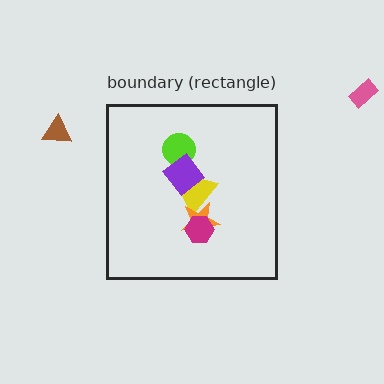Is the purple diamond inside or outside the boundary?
Inside.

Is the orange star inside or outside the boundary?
Inside.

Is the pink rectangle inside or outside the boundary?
Outside.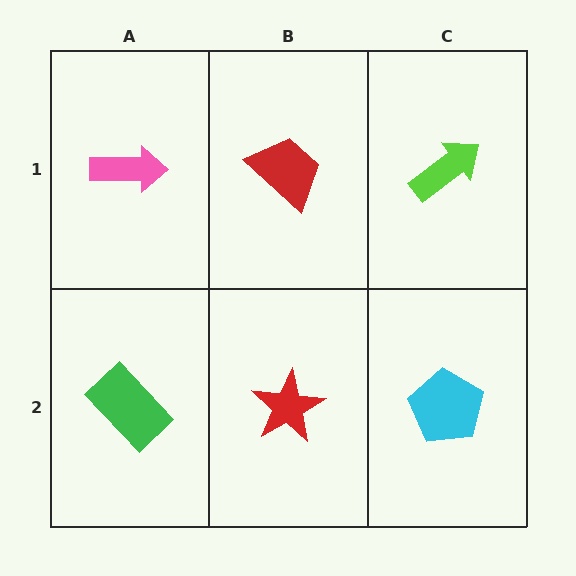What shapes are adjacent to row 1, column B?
A red star (row 2, column B), a pink arrow (row 1, column A), a lime arrow (row 1, column C).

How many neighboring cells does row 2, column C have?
2.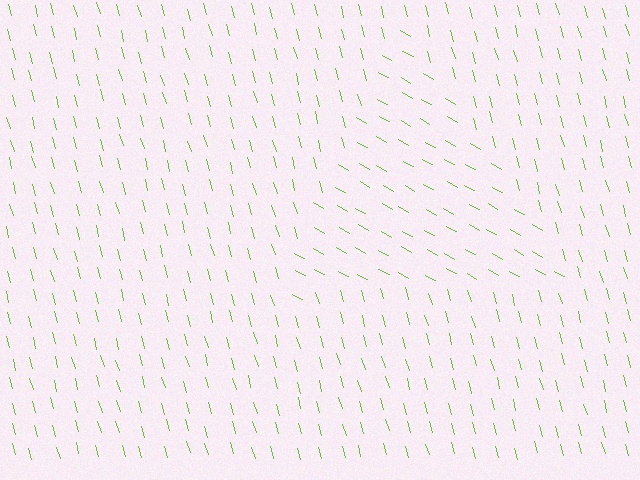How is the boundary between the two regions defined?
The boundary is defined purely by a change in line orientation (approximately 45 degrees difference). All lines are the same color and thickness.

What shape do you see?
I see a triangle.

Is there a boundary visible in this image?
Yes, there is a texture boundary formed by a change in line orientation.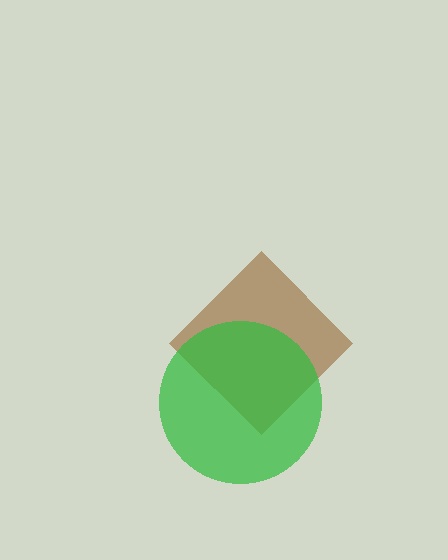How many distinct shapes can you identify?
There are 2 distinct shapes: a brown diamond, a green circle.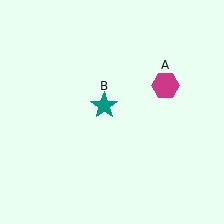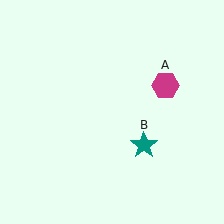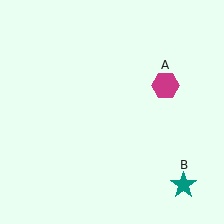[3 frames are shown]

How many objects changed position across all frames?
1 object changed position: teal star (object B).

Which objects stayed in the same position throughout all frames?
Magenta hexagon (object A) remained stationary.